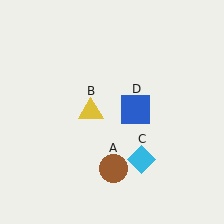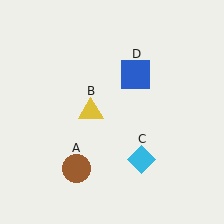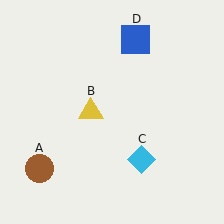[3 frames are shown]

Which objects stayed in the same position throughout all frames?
Yellow triangle (object B) and cyan diamond (object C) remained stationary.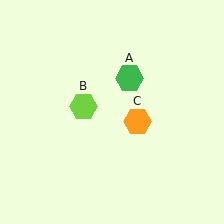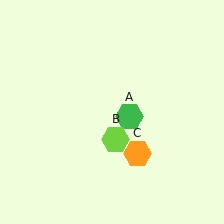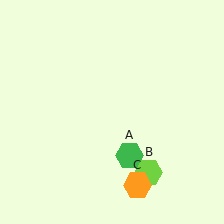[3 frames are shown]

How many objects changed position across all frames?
3 objects changed position: green hexagon (object A), lime hexagon (object B), orange hexagon (object C).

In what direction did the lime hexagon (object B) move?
The lime hexagon (object B) moved down and to the right.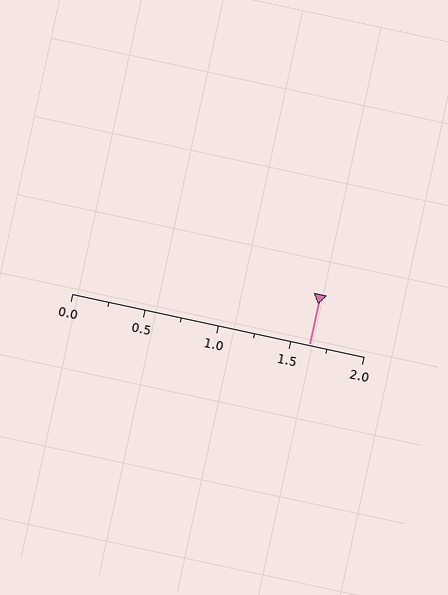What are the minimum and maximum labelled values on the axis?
The axis runs from 0.0 to 2.0.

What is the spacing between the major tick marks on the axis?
The major ticks are spaced 0.5 apart.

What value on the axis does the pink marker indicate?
The marker indicates approximately 1.62.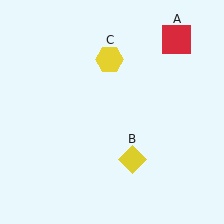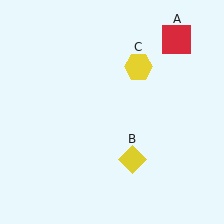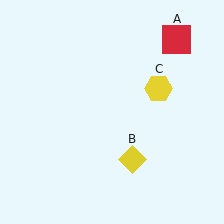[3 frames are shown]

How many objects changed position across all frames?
1 object changed position: yellow hexagon (object C).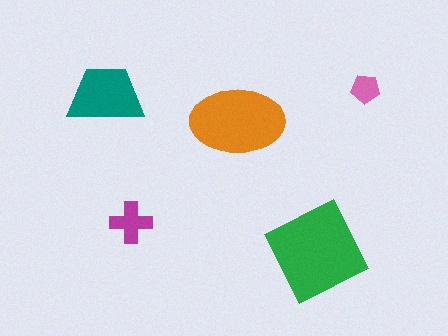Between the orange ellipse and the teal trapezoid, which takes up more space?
The orange ellipse.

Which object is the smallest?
The pink pentagon.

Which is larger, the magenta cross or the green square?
The green square.